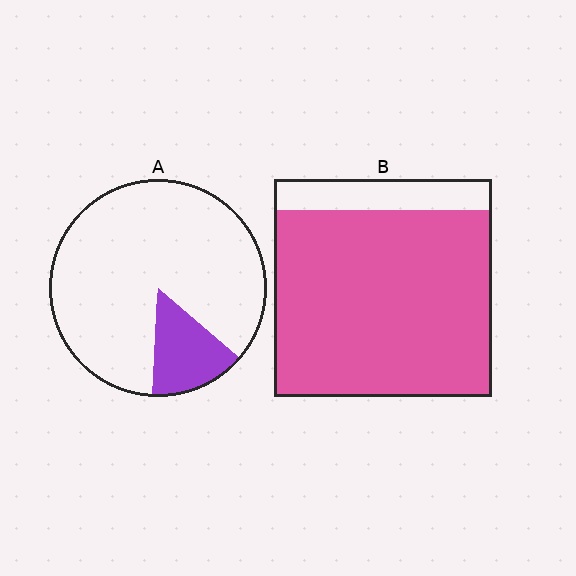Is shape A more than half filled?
No.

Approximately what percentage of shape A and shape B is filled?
A is approximately 15% and B is approximately 85%.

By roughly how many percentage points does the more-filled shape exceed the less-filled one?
By roughly 70 percentage points (B over A).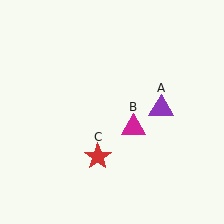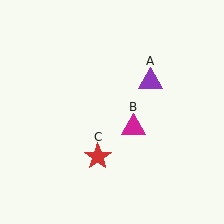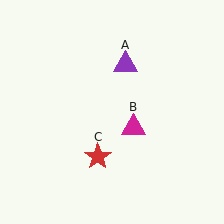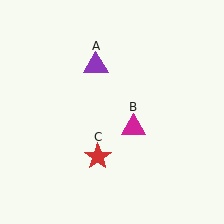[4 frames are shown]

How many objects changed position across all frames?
1 object changed position: purple triangle (object A).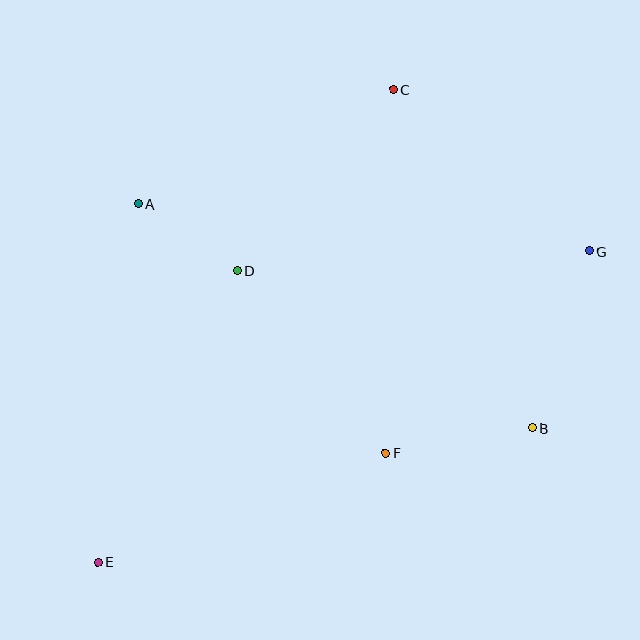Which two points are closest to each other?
Points A and D are closest to each other.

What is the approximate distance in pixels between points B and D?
The distance between B and D is approximately 334 pixels.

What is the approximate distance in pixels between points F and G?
The distance between F and G is approximately 287 pixels.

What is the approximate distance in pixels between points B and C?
The distance between B and C is approximately 366 pixels.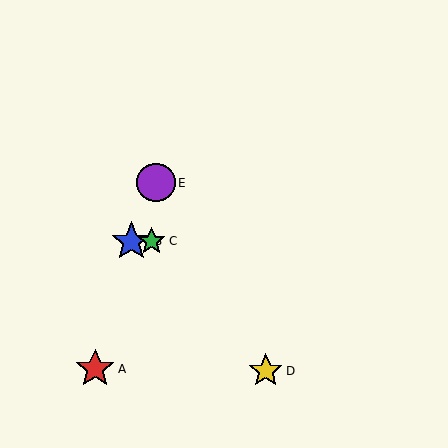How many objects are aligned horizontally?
2 objects (B, C) are aligned horizontally.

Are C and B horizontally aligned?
Yes, both are at y≈241.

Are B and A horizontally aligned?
No, B is at y≈241 and A is at y≈369.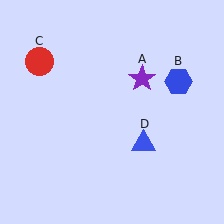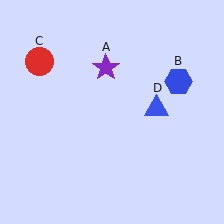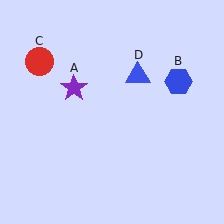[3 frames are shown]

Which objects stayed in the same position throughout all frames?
Blue hexagon (object B) and red circle (object C) remained stationary.